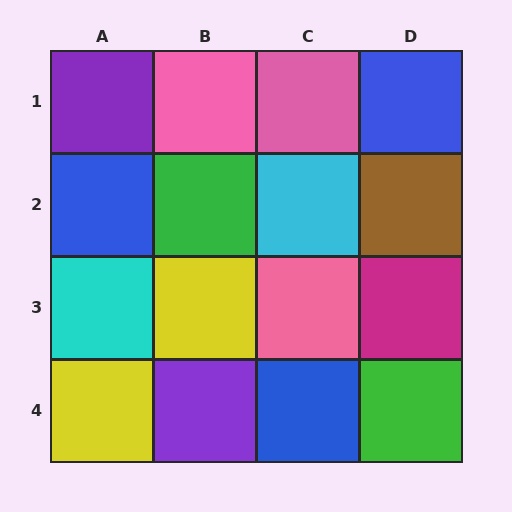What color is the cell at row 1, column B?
Pink.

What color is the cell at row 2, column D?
Brown.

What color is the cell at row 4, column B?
Purple.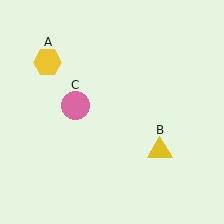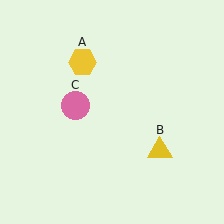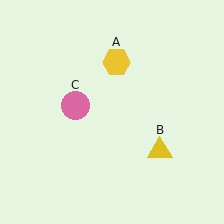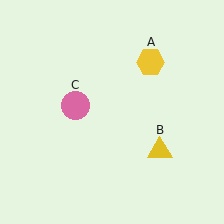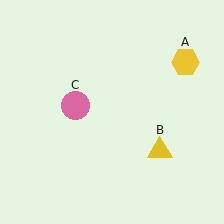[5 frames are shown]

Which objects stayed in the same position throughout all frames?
Yellow triangle (object B) and pink circle (object C) remained stationary.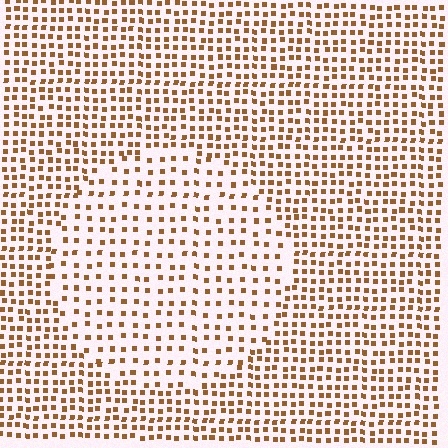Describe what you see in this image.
The image contains small brown elements arranged at two different densities. A circle-shaped region is visible where the elements are less densely packed than the surrounding area.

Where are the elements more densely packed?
The elements are more densely packed outside the circle boundary.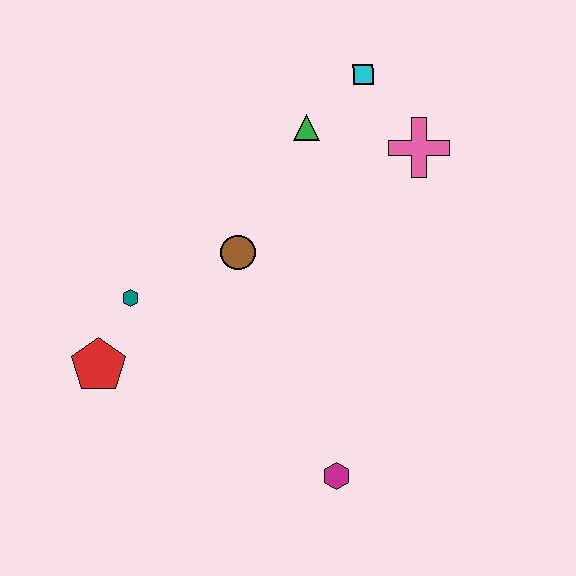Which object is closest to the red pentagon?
The teal hexagon is closest to the red pentagon.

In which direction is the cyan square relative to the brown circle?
The cyan square is above the brown circle.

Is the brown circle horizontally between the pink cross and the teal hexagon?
Yes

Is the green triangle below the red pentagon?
No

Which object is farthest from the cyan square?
The magenta hexagon is farthest from the cyan square.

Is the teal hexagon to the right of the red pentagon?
Yes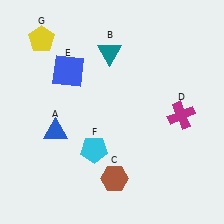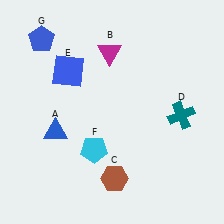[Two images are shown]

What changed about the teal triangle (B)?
In Image 1, B is teal. In Image 2, it changed to magenta.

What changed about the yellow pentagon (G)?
In Image 1, G is yellow. In Image 2, it changed to blue.